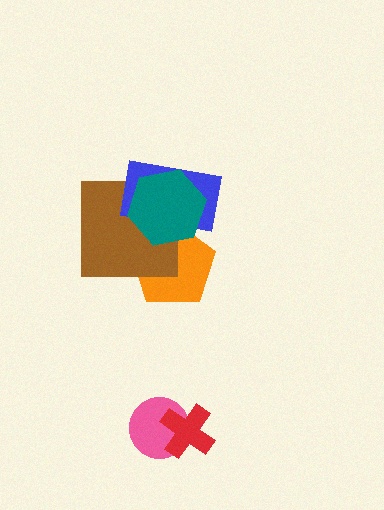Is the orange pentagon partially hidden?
Yes, it is partially covered by another shape.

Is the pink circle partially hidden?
Yes, it is partially covered by another shape.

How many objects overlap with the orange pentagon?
3 objects overlap with the orange pentagon.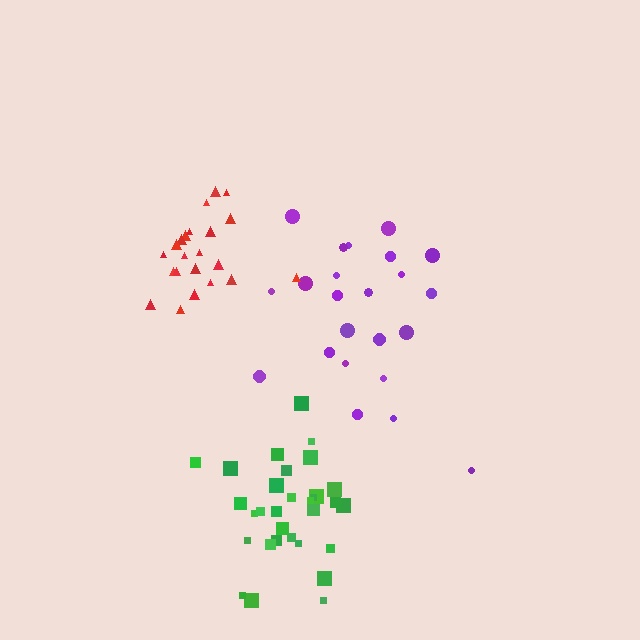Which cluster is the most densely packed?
Green.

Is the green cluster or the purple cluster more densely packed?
Green.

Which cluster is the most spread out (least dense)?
Purple.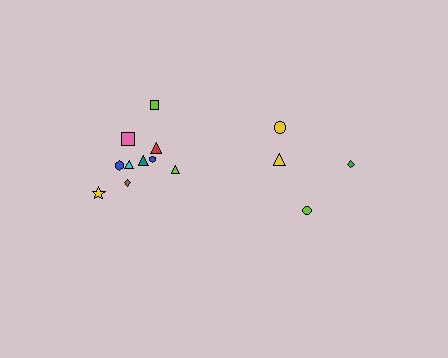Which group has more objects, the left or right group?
The left group.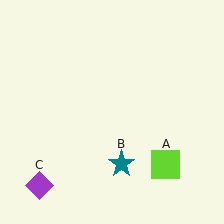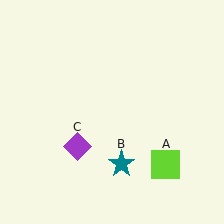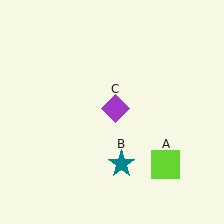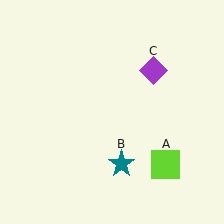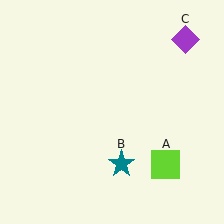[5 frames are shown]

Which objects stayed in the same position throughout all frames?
Lime square (object A) and teal star (object B) remained stationary.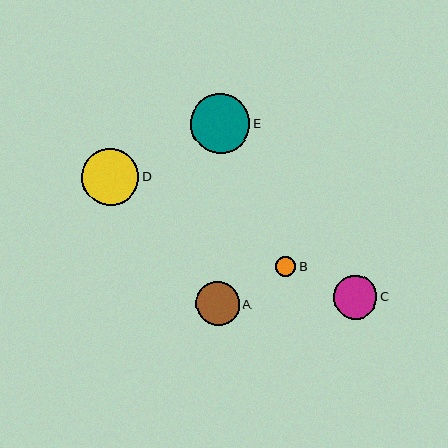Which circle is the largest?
Circle E is the largest with a size of approximately 60 pixels.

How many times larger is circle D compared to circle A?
Circle D is approximately 1.3 times the size of circle A.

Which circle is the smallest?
Circle B is the smallest with a size of approximately 21 pixels.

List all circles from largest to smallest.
From largest to smallest: E, D, C, A, B.